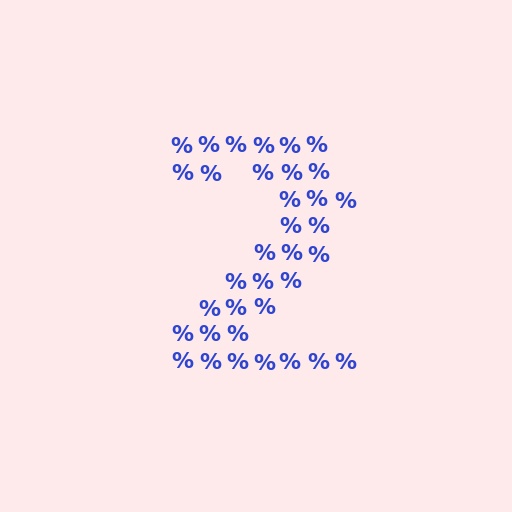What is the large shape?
The large shape is the digit 2.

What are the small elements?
The small elements are percent signs.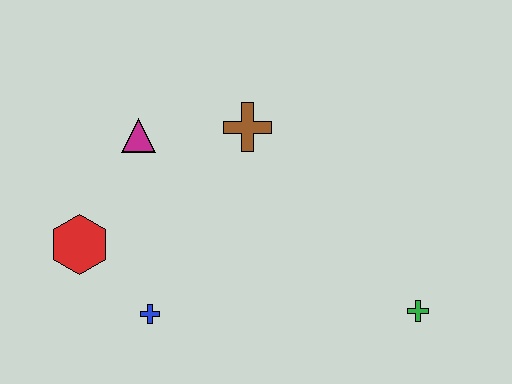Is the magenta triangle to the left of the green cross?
Yes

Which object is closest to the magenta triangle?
The brown cross is closest to the magenta triangle.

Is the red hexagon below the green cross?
No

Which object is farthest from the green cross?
The red hexagon is farthest from the green cross.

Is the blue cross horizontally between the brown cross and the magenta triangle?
Yes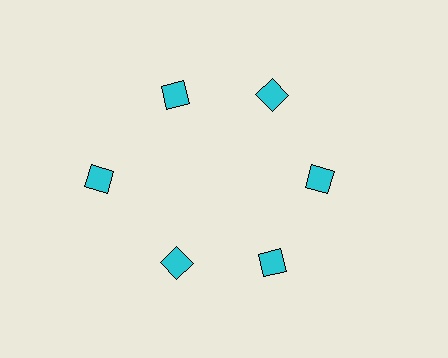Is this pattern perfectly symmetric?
No. The 6 cyan diamonds are arranged in a ring, but one element near the 9 o'clock position is pushed outward from the center, breaking the 6-fold rotational symmetry.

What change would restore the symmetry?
The symmetry would be restored by moving it inward, back onto the ring so that all 6 diamonds sit at equal angles and equal distance from the center.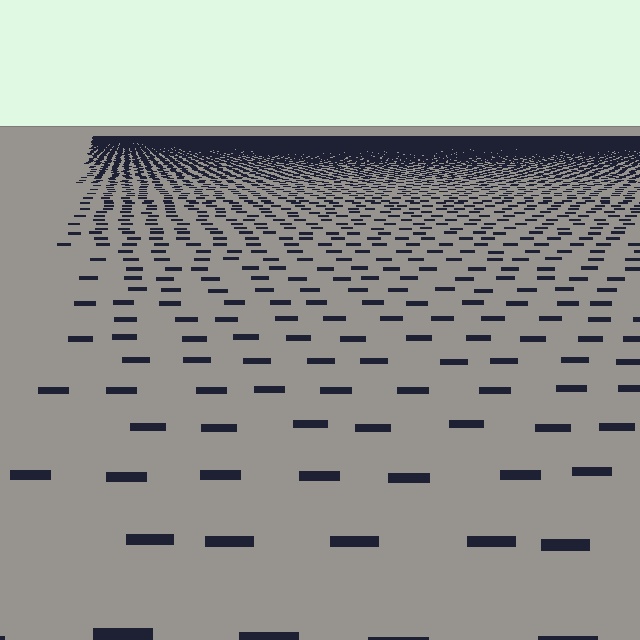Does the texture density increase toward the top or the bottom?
Density increases toward the top.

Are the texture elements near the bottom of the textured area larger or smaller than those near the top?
Larger. Near the bottom, elements are closer to the viewer and appear at a bigger on-screen size.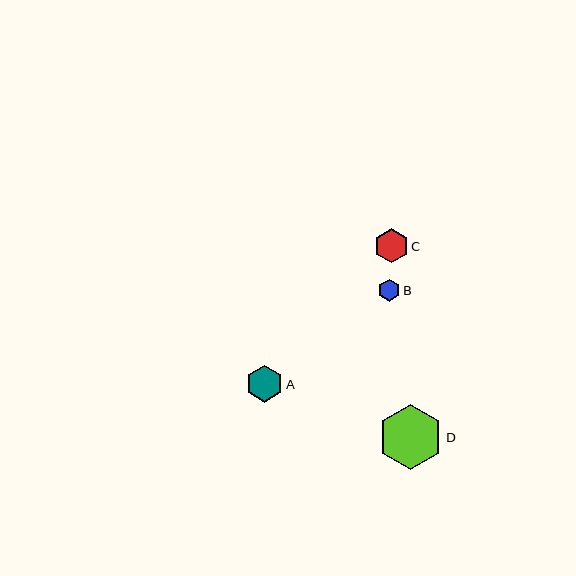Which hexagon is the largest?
Hexagon D is the largest with a size of approximately 65 pixels.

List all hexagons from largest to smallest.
From largest to smallest: D, A, C, B.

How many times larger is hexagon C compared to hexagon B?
Hexagon C is approximately 1.6 times the size of hexagon B.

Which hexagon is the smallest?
Hexagon B is the smallest with a size of approximately 22 pixels.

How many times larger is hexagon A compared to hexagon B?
Hexagon A is approximately 1.6 times the size of hexagon B.